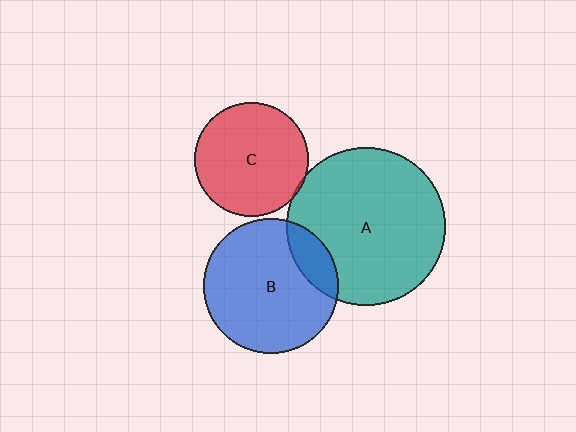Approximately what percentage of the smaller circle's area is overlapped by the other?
Approximately 5%.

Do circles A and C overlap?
Yes.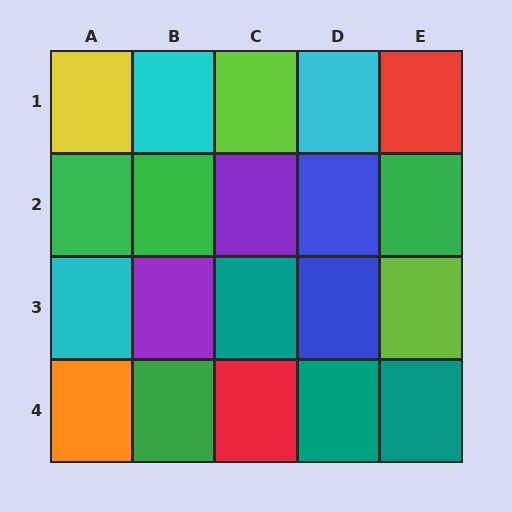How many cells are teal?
3 cells are teal.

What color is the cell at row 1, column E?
Red.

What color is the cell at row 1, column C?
Lime.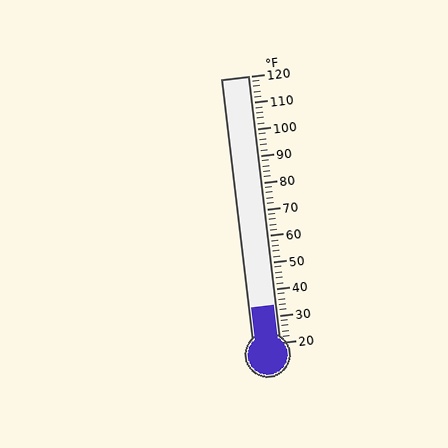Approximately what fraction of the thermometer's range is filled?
The thermometer is filled to approximately 15% of its range.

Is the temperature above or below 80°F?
The temperature is below 80°F.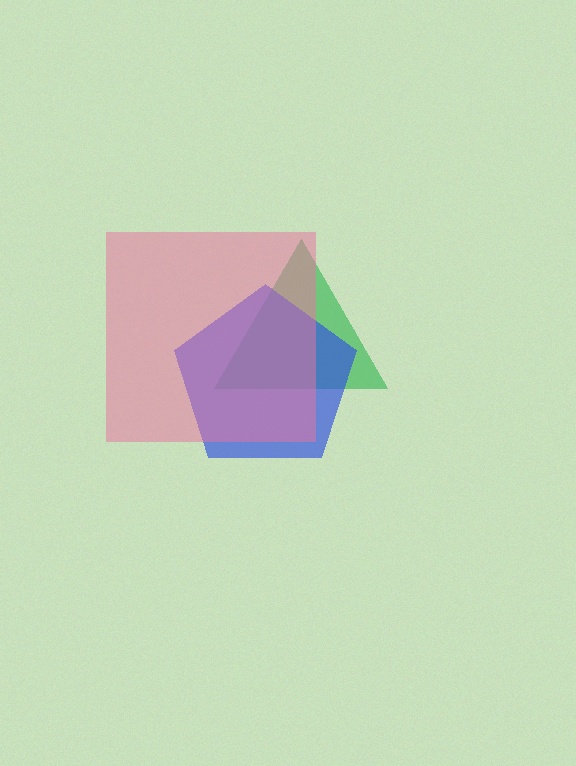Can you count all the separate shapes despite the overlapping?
Yes, there are 3 separate shapes.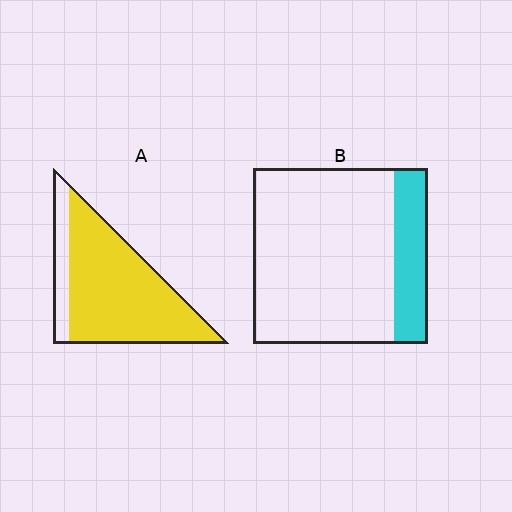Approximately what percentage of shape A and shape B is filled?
A is approximately 85% and B is approximately 20%.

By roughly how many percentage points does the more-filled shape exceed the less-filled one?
By roughly 65 percentage points (A over B).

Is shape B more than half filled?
No.